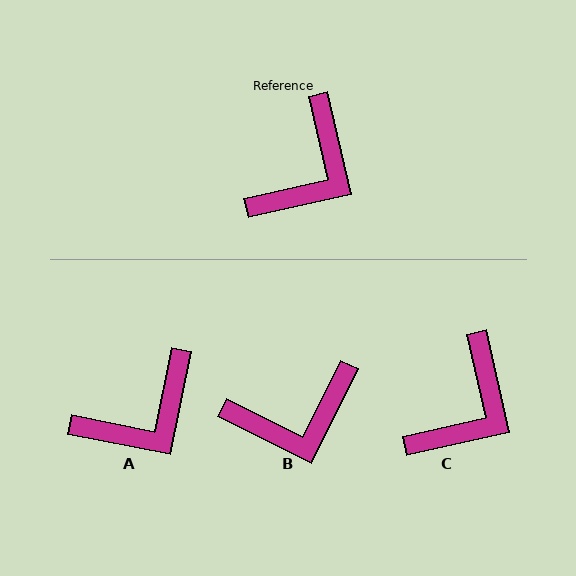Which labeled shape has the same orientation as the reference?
C.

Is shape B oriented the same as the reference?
No, it is off by about 39 degrees.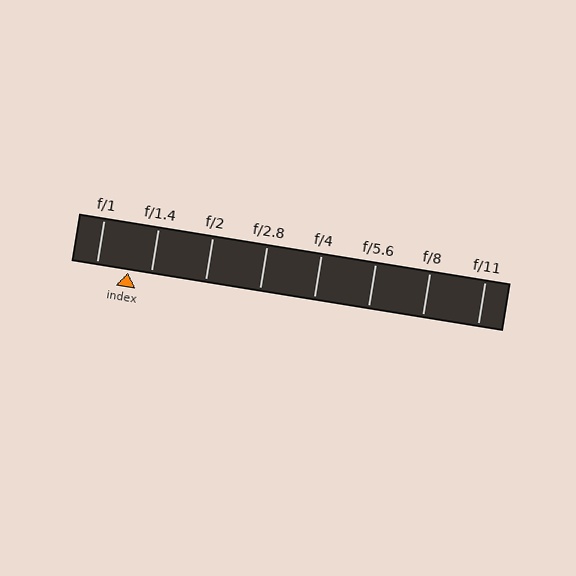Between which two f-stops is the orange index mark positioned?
The index mark is between f/1 and f/1.4.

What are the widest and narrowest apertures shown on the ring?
The widest aperture shown is f/1 and the narrowest is f/11.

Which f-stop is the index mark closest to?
The index mark is closest to f/1.4.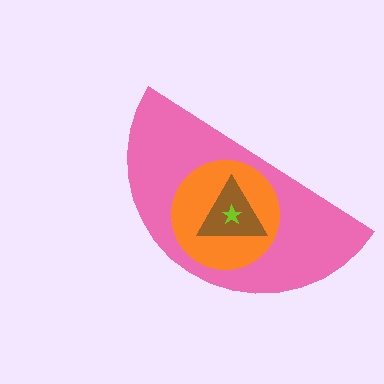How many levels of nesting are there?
4.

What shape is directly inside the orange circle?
The brown triangle.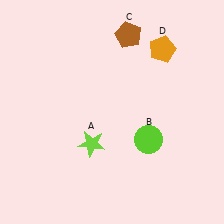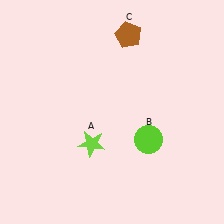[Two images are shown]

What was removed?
The orange pentagon (D) was removed in Image 2.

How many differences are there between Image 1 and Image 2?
There is 1 difference between the two images.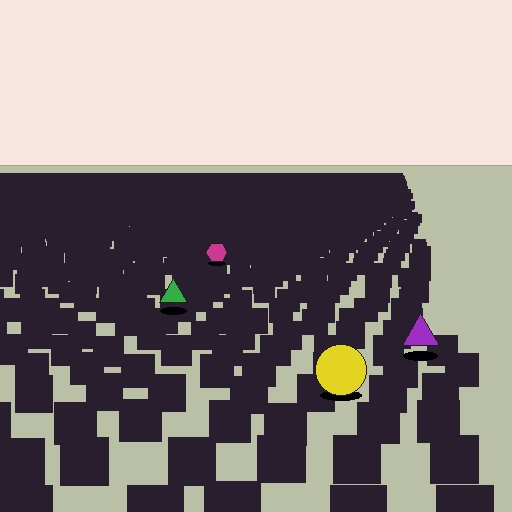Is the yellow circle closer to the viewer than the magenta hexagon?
Yes. The yellow circle is closer — you can tell from the texture gradient: the ground texture is coarser near it.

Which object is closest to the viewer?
The yellow circle is closest. The texture marks near it are larger and more spread out.